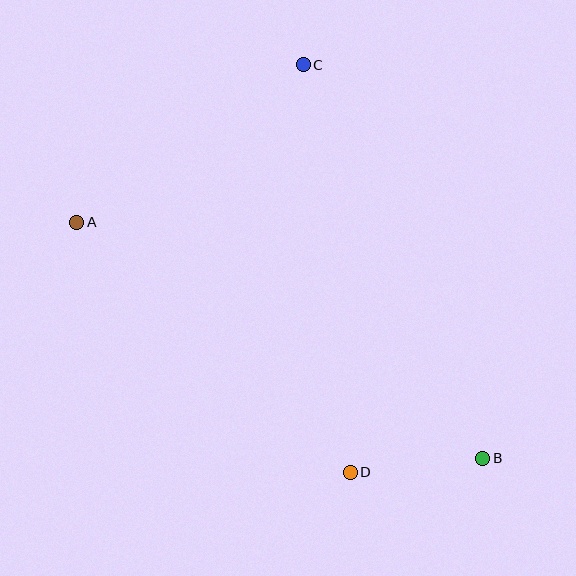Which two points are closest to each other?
Points B and D are closest to each other.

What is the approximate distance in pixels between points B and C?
The distance between B and C is approximately 433 pixels.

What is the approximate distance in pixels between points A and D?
The distance between A and D is approximately 371 pixels.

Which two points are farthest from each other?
Points A and B are farthest from each other.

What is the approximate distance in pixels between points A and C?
The distance between A and C is approximately 276 pixels.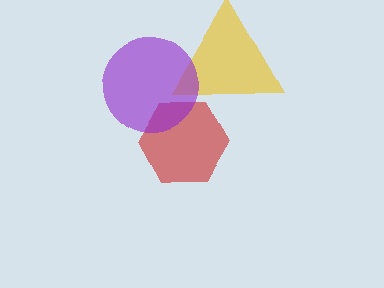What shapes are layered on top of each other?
The layered shapes are: a red hexagon, a yellow triangle, a purple circle.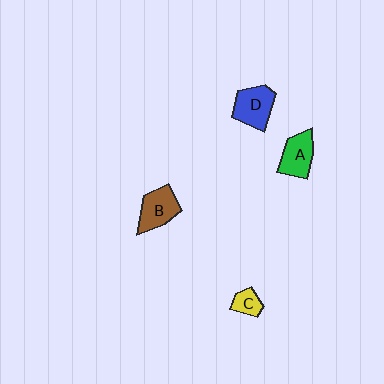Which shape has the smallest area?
Shape C (yellow).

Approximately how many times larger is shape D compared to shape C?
Approximately 2.2 times.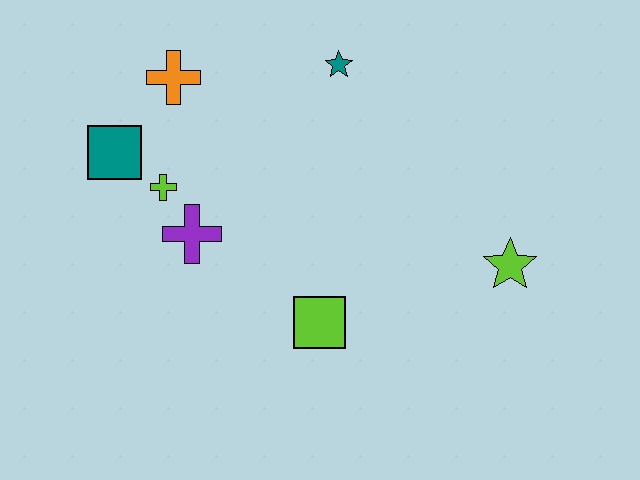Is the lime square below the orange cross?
Yes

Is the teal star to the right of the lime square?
Yes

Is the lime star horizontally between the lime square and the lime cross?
No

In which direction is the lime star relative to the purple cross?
The lime star is to the right of the purple cross.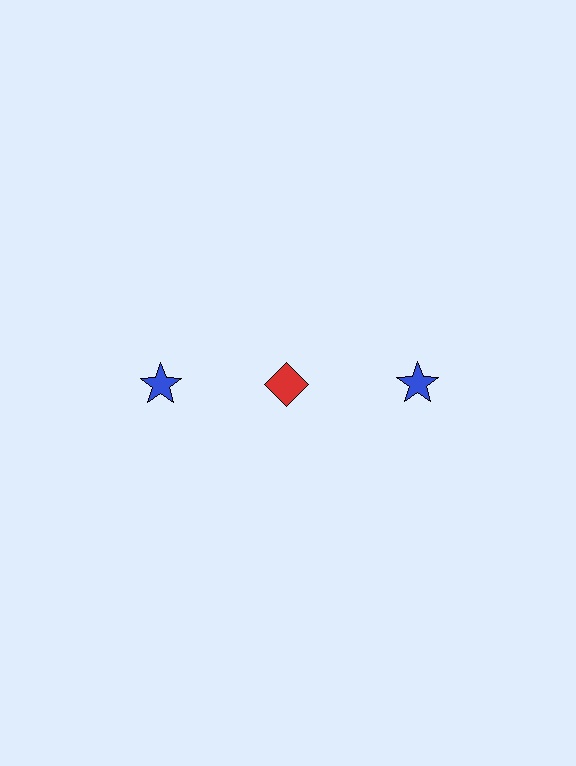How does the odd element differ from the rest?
It differs in both color (red instead of blue) and shape (diamond instead of star).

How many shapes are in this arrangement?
There are 3 shapes arranged in a grid pattern.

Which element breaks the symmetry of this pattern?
The red diamond in the top row, second from left column breaks the symmetry. All other shapes are blue stars.